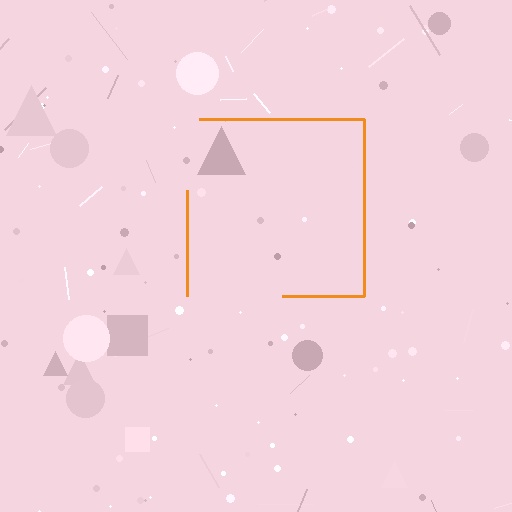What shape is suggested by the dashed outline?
The dashed outline suggests a square.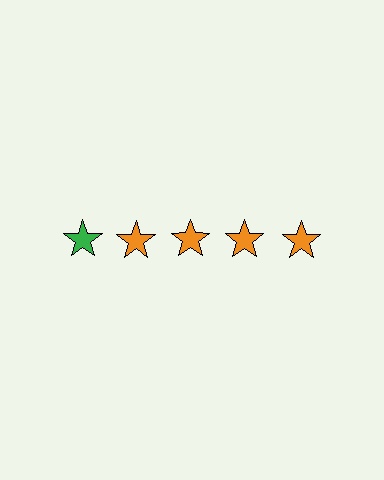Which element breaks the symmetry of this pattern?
The green star in the top row, leftmost column breaks the symmetry. All other shapes are orange stars.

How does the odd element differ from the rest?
It has a different color: green instead of orange.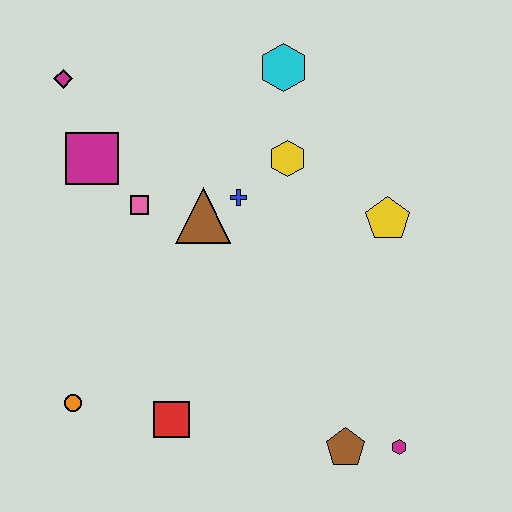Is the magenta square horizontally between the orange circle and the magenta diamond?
No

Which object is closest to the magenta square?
The pink square is closest to the magenta square.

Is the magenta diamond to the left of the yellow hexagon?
Yes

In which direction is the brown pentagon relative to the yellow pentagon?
The brown pentagon is below the yellow pentagon.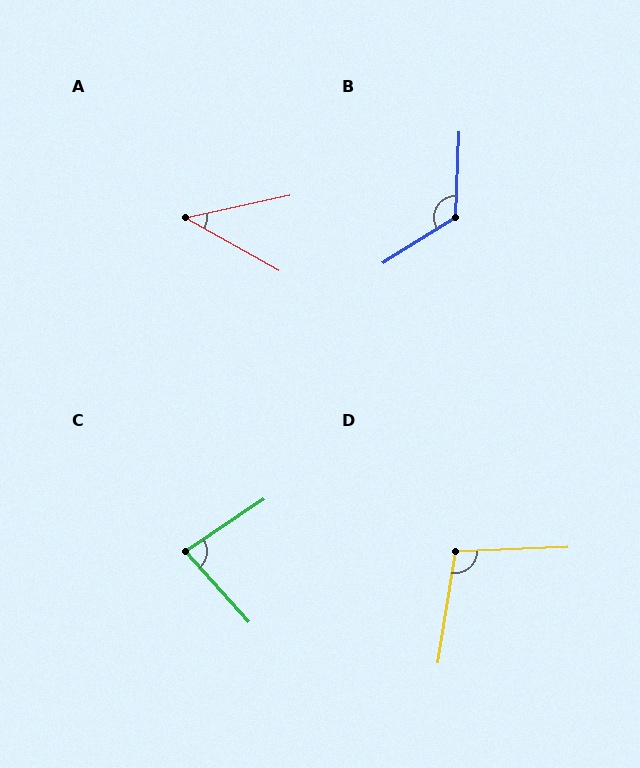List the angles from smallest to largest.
A (42°), C (82°), D (101°), B (124°).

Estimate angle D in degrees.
Approximately 101 degrees.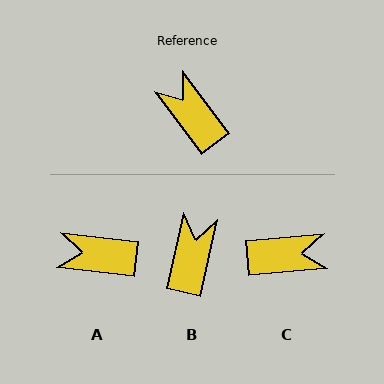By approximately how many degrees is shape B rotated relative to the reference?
Approximately 50 degrees clockwise.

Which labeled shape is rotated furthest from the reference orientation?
C, about 122 degrees away.